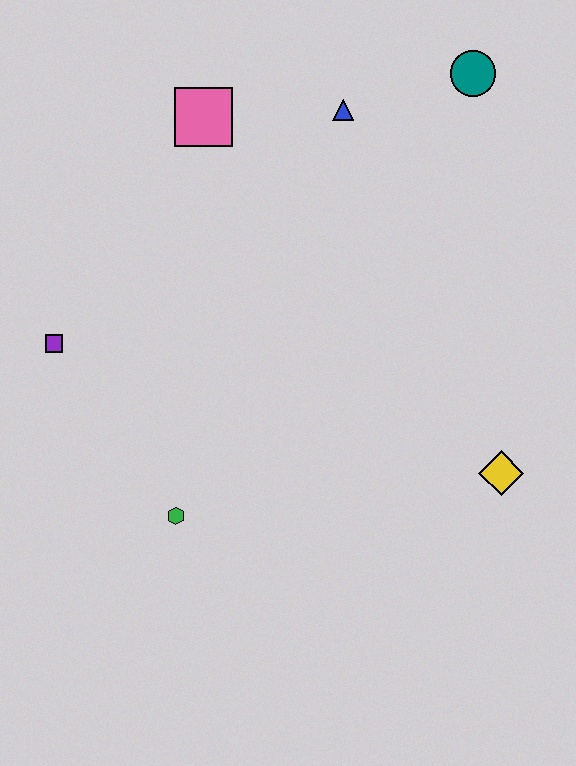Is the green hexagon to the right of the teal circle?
No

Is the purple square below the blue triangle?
Yes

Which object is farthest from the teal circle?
The green hexagon is farthest from the teal circle.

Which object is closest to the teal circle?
The blue triangle is closest to the teal circle.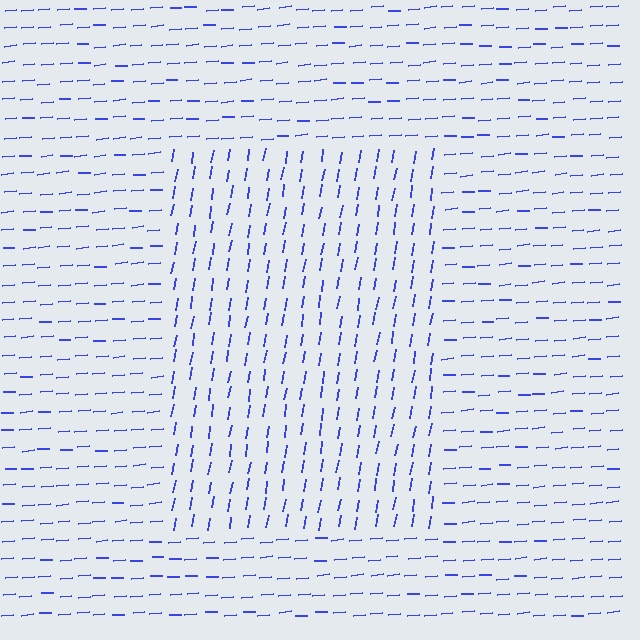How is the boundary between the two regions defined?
The boundary is defined purely by a change in line orientation (approximately 75 degrees difference). All lines are the same color and thickness.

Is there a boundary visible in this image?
Yes, there is a texture boundary formed by a change in line orientation.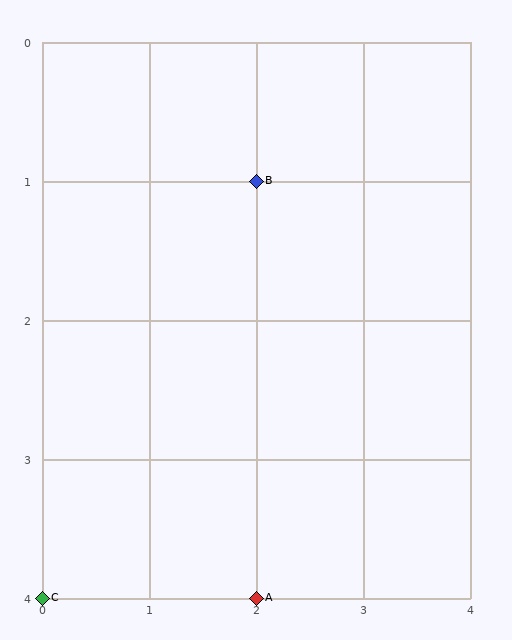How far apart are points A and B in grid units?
Points A and B are 3 rows apart.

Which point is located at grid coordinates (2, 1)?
Point B is at (2, 1).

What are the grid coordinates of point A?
Point A is at grid coordinates (2, 4).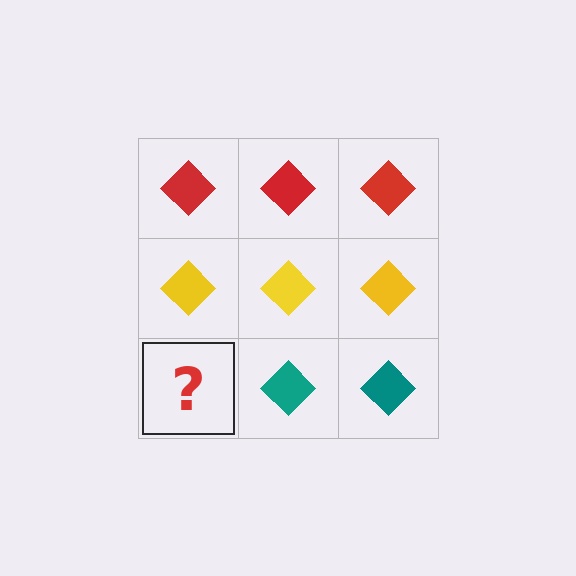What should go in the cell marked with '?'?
The missing cell should contain a teal diamond.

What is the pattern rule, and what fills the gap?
The rule is that each row has a consistent color. The gap should be filled with a teal diamond.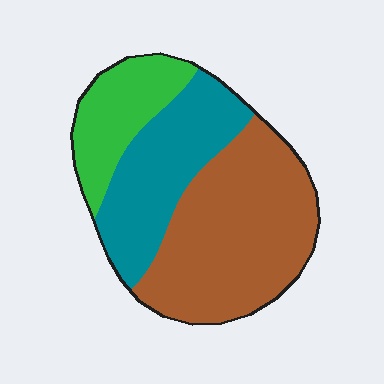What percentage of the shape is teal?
Teal takes up about one third (1/3) of the shape.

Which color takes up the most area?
Brown, at roughly 50%.